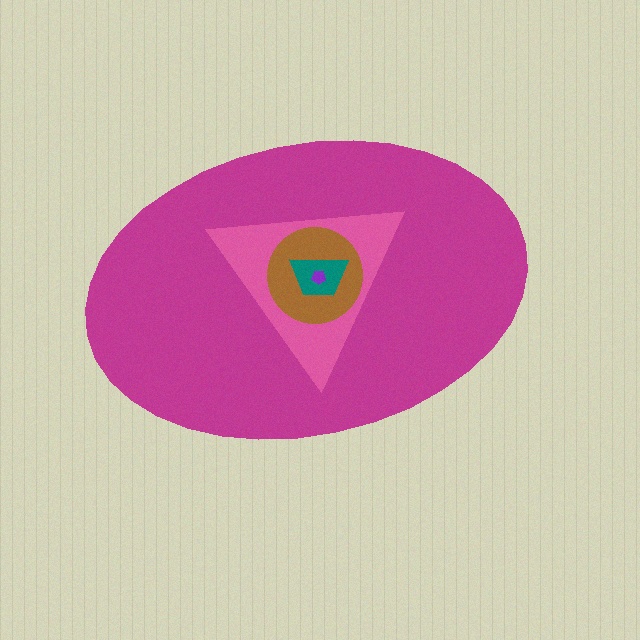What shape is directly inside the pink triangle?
The brown circle.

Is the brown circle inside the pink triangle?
Yes.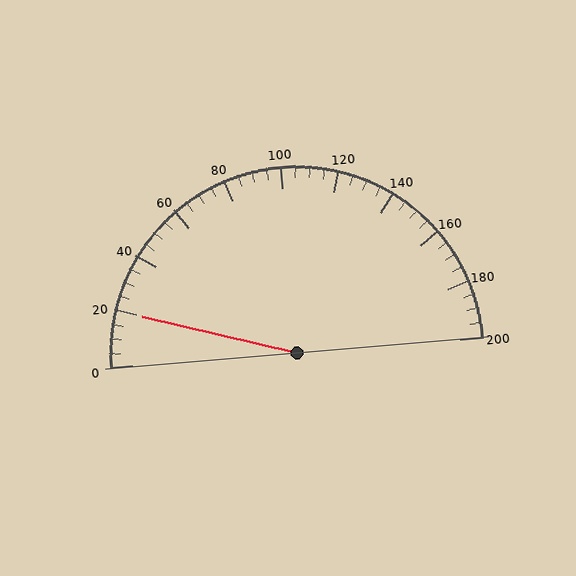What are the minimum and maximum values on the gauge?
The gauge ranges from 0 to 200.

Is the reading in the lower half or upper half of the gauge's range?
The reading is in the lower half of the range (0 to 200).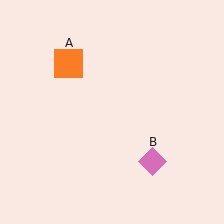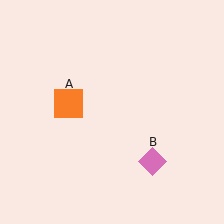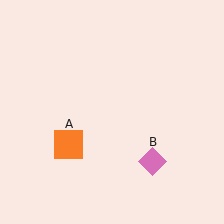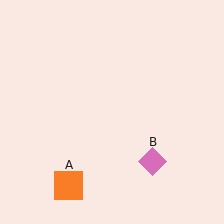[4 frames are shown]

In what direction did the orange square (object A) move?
The orange square (object A) moved down.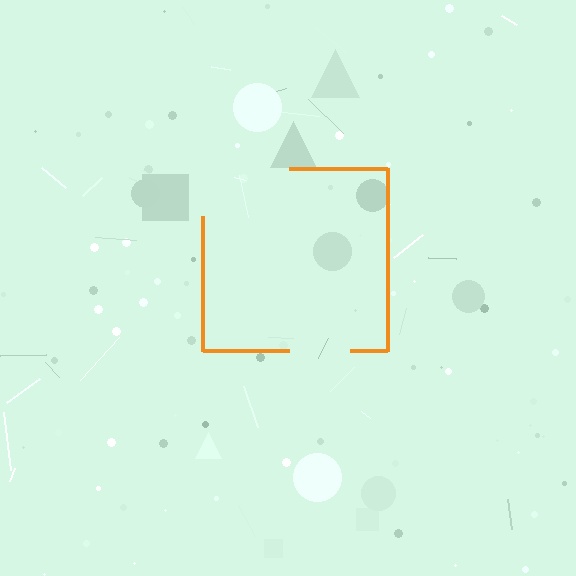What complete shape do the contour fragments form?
The contour fragments form a square.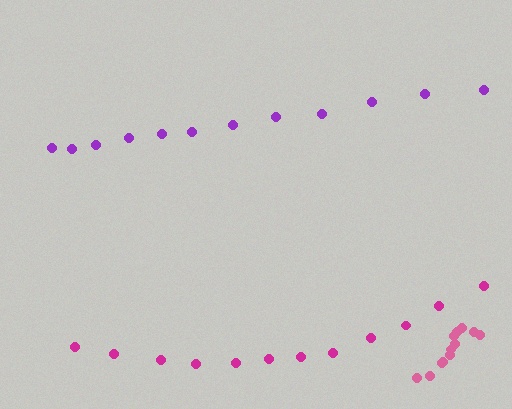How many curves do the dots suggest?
There are 3 distinct paths.